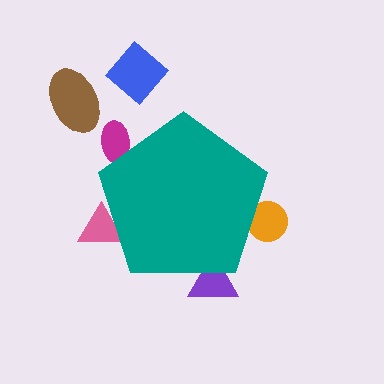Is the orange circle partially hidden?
Yes, the orange circle is partially hidden behind the teal pentagon.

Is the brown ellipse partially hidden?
No, the brown ellipse is fully visible.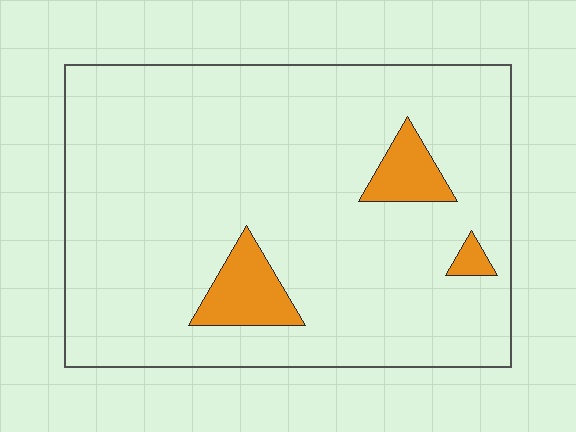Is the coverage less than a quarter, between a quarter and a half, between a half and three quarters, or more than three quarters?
Less than a quarter.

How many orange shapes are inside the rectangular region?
3.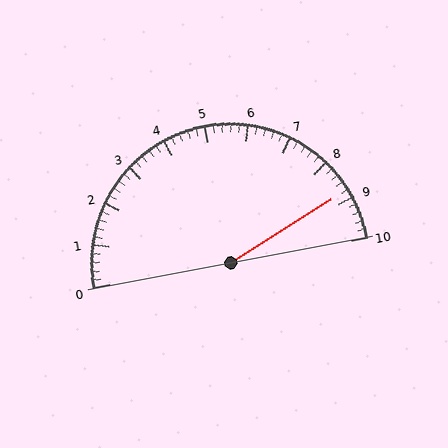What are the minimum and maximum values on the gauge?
The gauge ranges from 0 to 10.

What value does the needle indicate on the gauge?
The needle indicates approximately 8.8.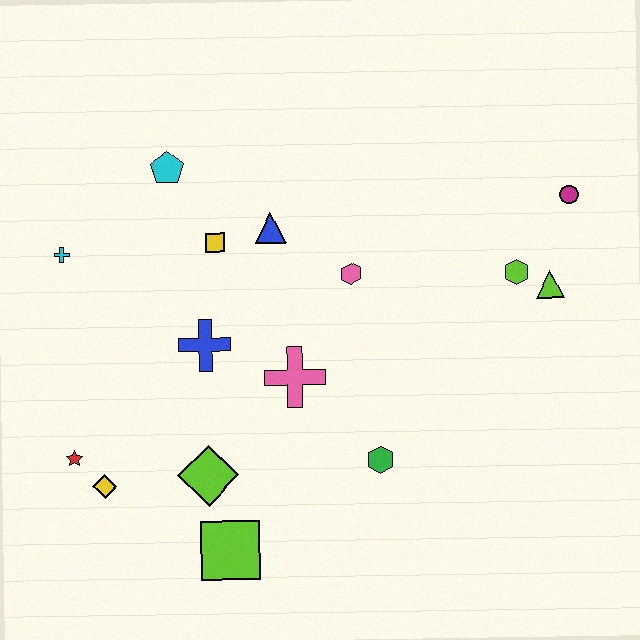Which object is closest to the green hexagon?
The pink cross is closest to the green hexagon.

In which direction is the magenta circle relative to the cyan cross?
The magenta circle is to the right of the cyan cross.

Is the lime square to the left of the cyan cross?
No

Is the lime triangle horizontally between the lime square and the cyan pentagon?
No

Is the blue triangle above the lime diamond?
Yes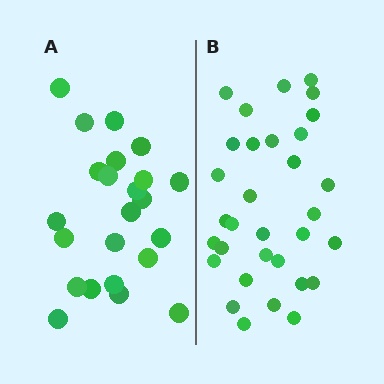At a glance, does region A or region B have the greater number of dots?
Region B (the right region) has more dots.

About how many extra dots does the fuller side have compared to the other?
Region B has roughly 8 or so more dots than region A.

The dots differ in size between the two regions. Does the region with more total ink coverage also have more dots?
No. Region A has more total ink coverage because its dots are larger, but region B actually contains more individual dots. Total area can be misleading — the number of items is what matters here.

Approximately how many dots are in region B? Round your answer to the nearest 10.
About 30 dots. (The exact count is 32, which rounds to 30.)